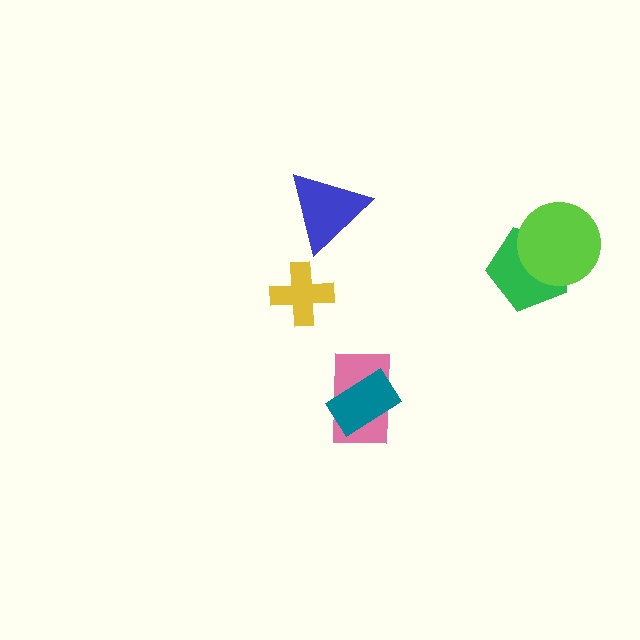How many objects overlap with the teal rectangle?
1 object overlaps with the teal rectangle.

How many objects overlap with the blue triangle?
0 objects overlap with the blue triangle.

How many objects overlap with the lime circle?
1 object overlaps with the lime circle.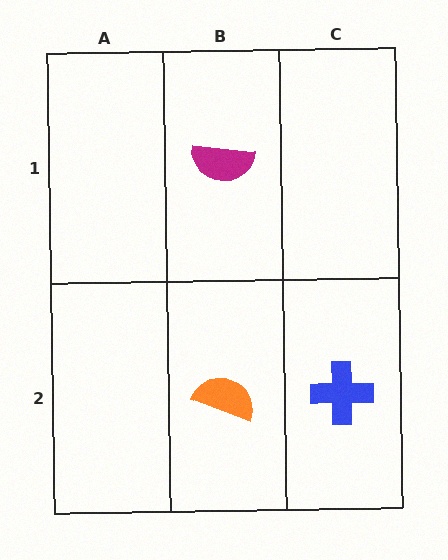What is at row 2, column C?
A blue cross.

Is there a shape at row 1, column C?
No, that cell is empty.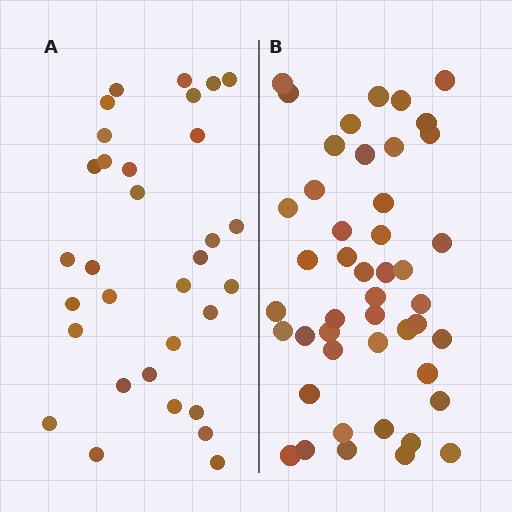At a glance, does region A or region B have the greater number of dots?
Region B (the right region) has more dots.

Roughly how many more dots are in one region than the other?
Region B has approximately 15 more dots than region A.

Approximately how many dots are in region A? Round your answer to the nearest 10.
About 30 dots. (The exact count is 32, which rounds to 30.)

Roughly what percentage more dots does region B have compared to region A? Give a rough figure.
About 45% more.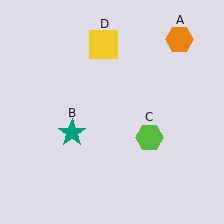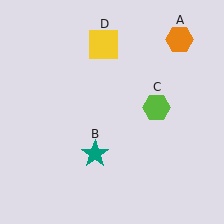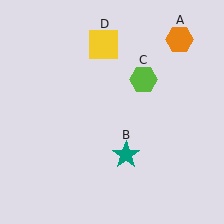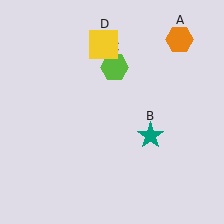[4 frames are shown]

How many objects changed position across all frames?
2 objects changed position: teal star (object B), lime hexagon (object C).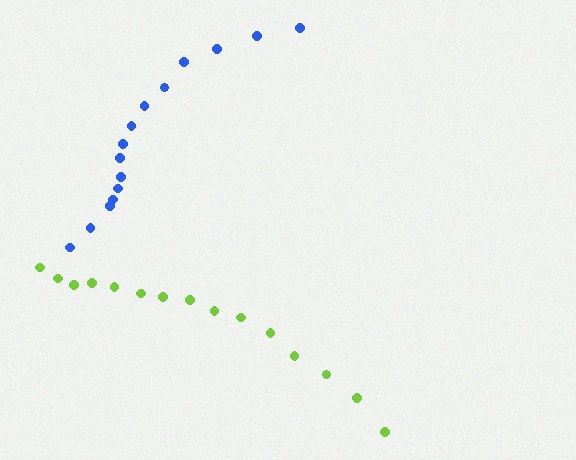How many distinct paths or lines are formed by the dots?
There are 2 distinct paths.